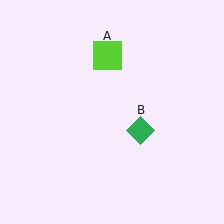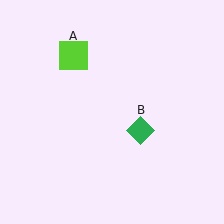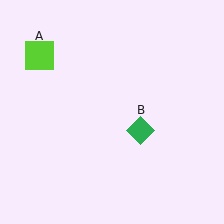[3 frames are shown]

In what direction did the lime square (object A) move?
The lime square (object A) moved left.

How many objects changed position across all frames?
1 object changed position: lime square (object A).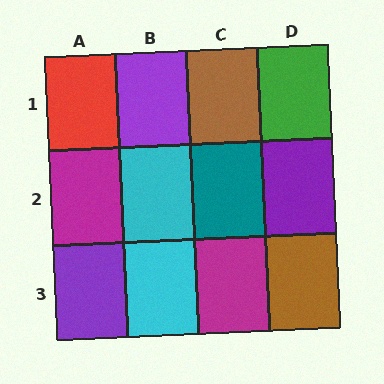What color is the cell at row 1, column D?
Green.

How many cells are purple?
3 cells are purple.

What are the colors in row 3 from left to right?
Purple, cyan, magenta, brown.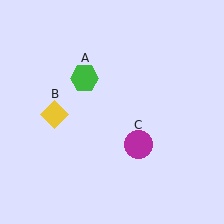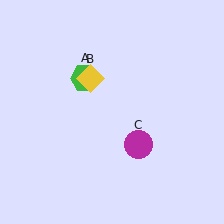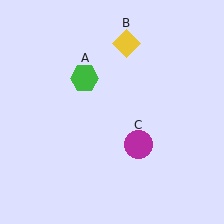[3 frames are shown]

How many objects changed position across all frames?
1 object changed position: yellow diamond (object B).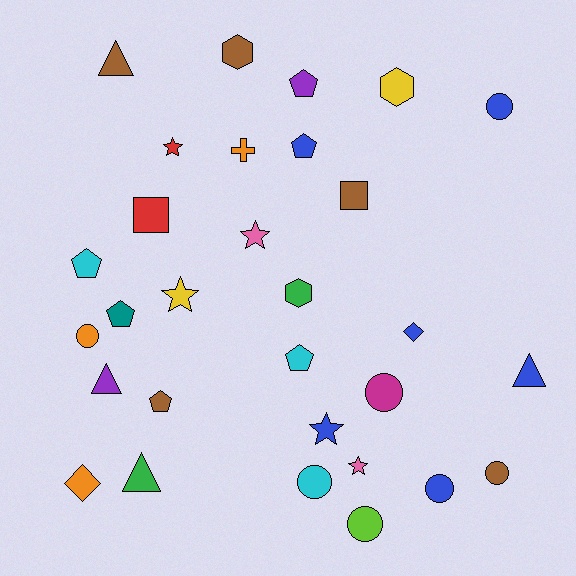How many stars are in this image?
There are 5 stars.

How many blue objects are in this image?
There are 6 blue objects.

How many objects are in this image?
There are 30 objects.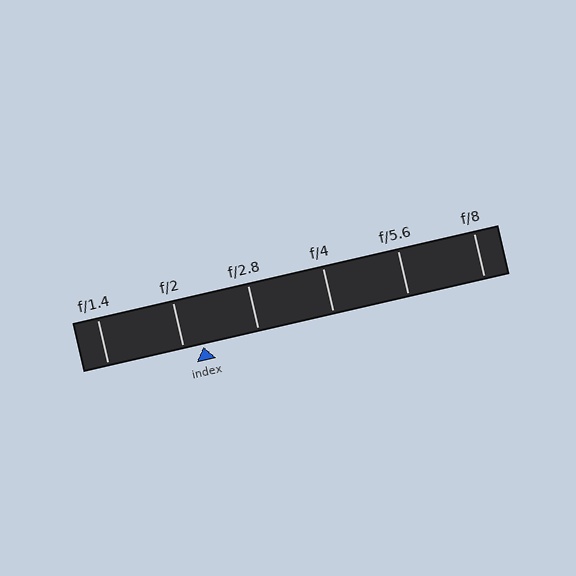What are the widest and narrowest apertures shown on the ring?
The widest aperture shown is f/1.4 and the narrowest is f/8.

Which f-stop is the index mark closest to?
The index mark is closest to f/2.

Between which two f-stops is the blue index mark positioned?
The index mark is between f/2 and f/2.8.